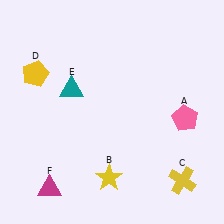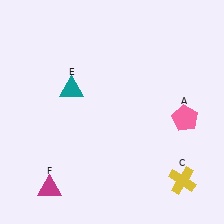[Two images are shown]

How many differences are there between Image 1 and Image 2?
There are 2 differences between the two images.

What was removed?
The yellow pentagon (D), the yellow star (B) were removed in Image 2.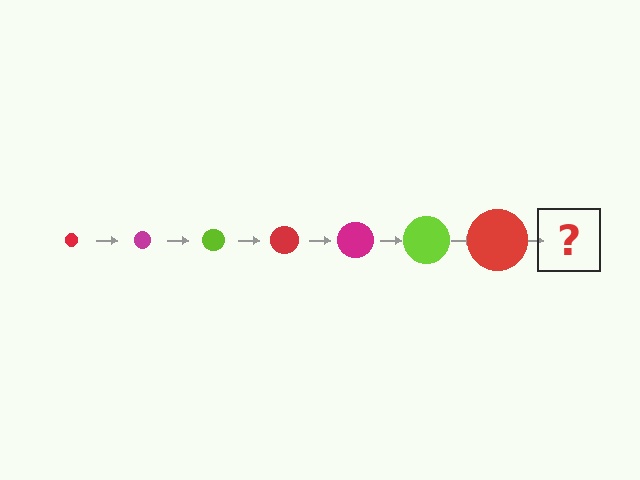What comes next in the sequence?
The next element should be a magenta circle, larger than the previous one.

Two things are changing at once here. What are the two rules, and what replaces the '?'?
The two rules are that the circle grows larger each step and the color cycles through red, magenta, and lime. The '?' should be a magenta circle, larger than the previous one.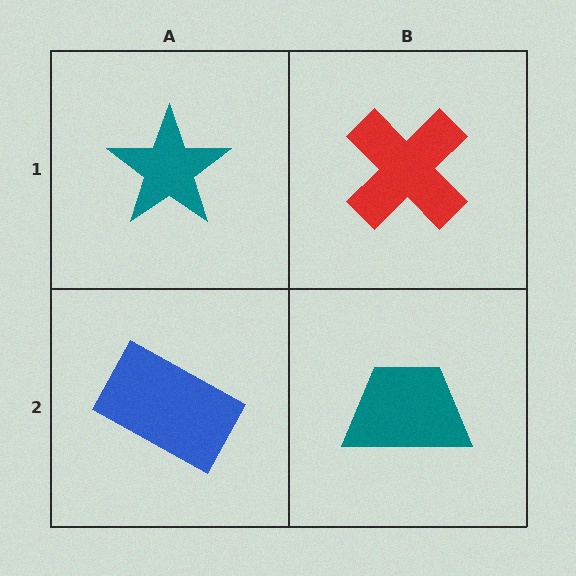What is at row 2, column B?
A teal trapezoid.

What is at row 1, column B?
A red cross.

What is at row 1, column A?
A teal star.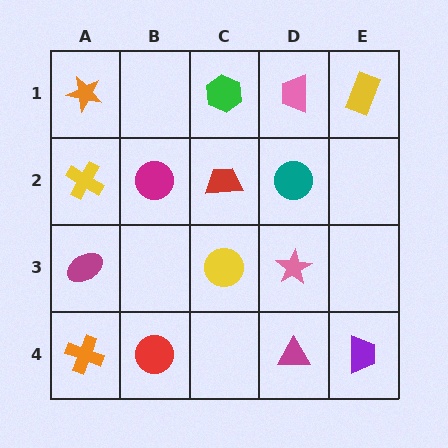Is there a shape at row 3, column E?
No, that cell is empty.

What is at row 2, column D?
A teal circle.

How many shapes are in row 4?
4 shapes.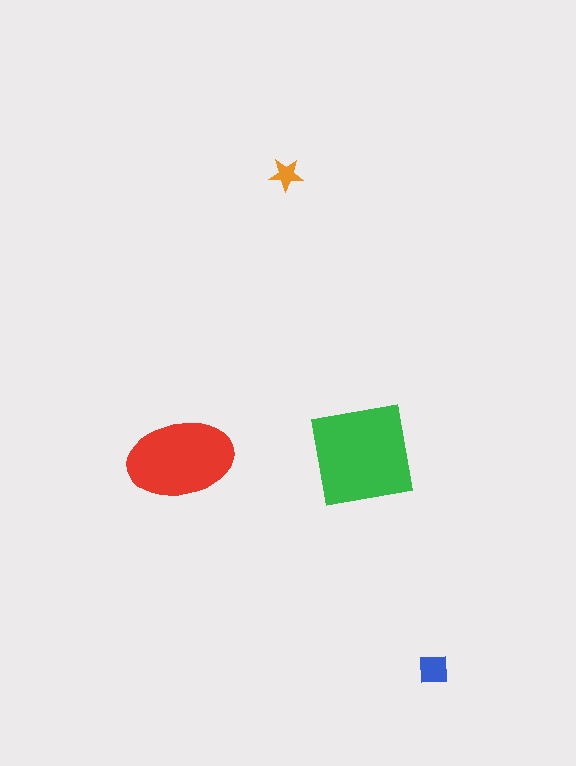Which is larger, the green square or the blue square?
The green square.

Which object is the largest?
The green square.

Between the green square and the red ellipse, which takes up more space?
The green square.